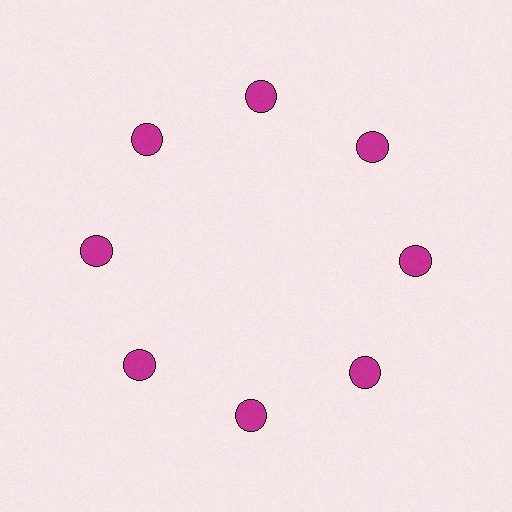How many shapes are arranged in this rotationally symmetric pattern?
There are 8 shapes, arranged in 8 groups of 1.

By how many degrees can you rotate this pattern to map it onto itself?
The pattern maps onto itself every 45 degrees of rotation.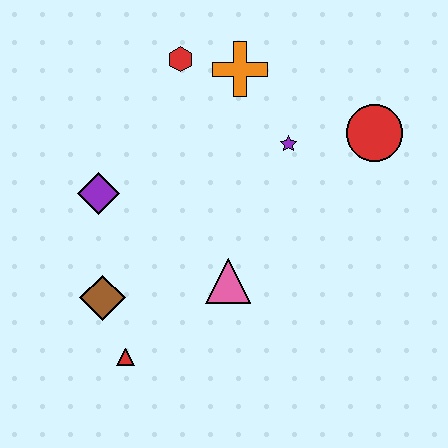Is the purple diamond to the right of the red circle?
No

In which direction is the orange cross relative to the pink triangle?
The orange cross is above the pink triangle.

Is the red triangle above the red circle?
No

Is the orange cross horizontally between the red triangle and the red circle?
Yes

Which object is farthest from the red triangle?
The red circle is farthest from the red triangle.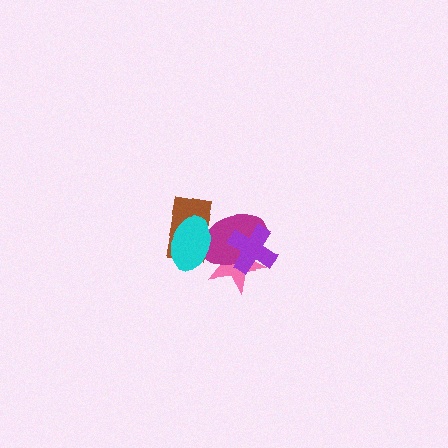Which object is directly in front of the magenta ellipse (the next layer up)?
The purple cross is directly in front of the magenta ellipse.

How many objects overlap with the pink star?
3 objects overlap with the pink star.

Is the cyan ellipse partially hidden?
No, no other shape covers it.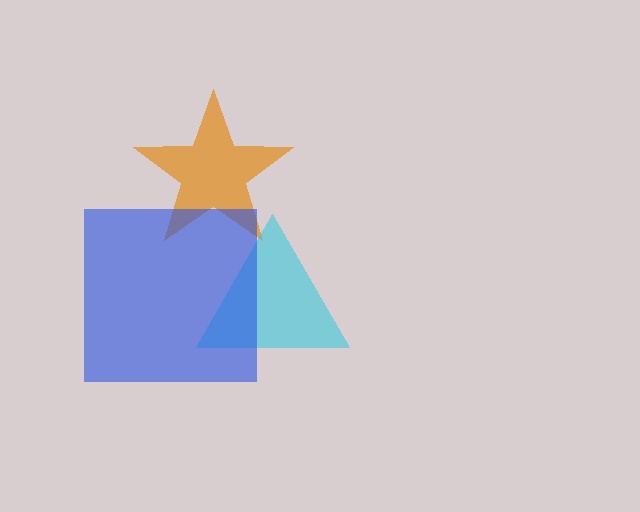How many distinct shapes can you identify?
There are 3 distinct shapes: an orange star, a cyan triangle, a blue square.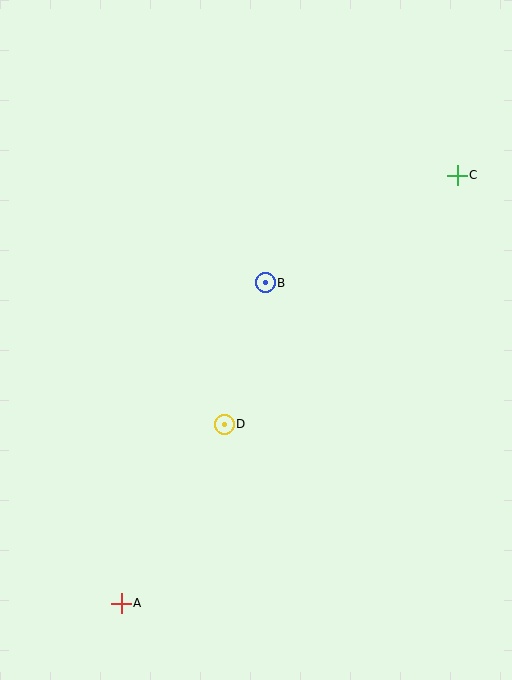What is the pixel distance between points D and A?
The distance between D and A is 206 pixels.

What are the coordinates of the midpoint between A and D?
The midpoint between A and D is at (173, 514).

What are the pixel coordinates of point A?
Point A is at (121, 603).